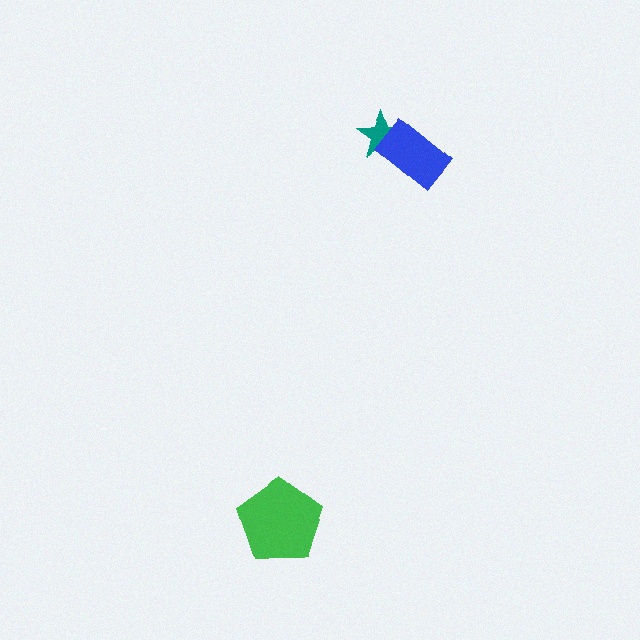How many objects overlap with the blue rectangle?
1 object overlaps with the blue rectangle.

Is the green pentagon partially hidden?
No, no other shape covers it.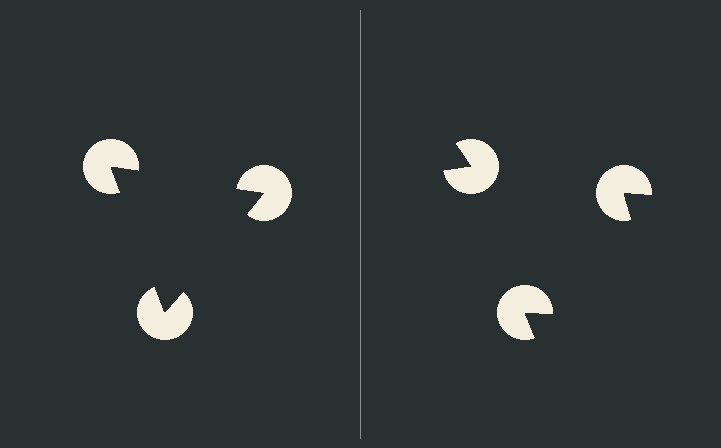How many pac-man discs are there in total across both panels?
6 — 3 on each side.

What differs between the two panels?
The pac-man discs are positioned identically on both sides; only the wedge orientations differ. On the left they align to a triangle; on the right they are misaligned.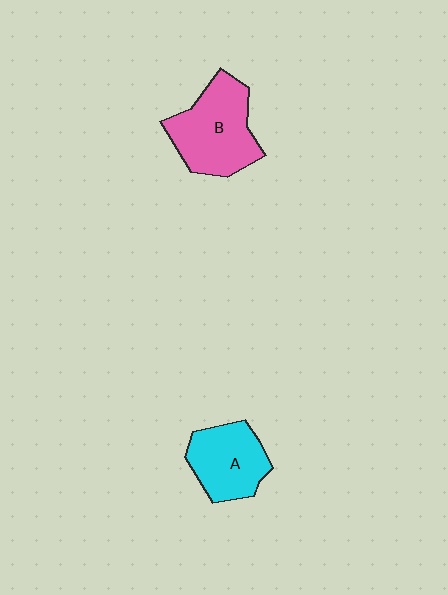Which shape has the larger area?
Shape B (pink).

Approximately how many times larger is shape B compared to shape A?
Approximately 1.3 times.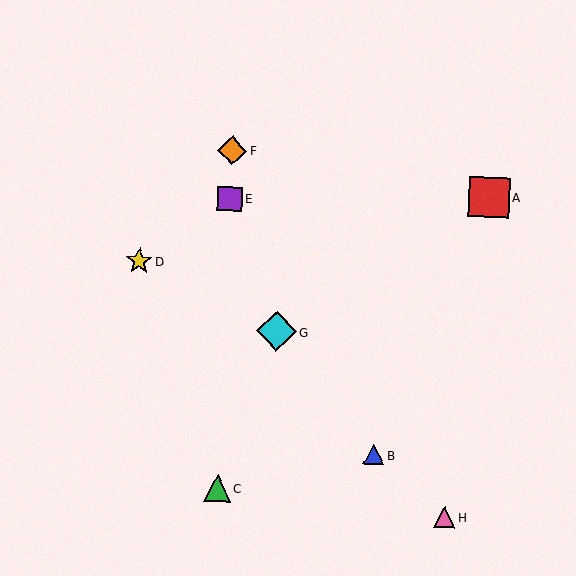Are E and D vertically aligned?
No, E is at x≈230 and D is at x≈139.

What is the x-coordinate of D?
Object D is at x≈139.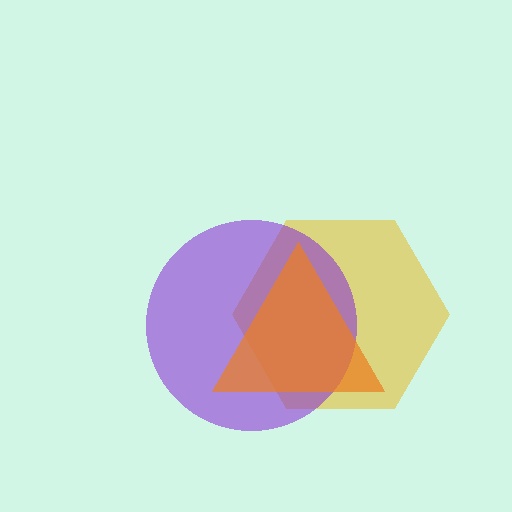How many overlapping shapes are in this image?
There are 3 overlapping shapes in the image.